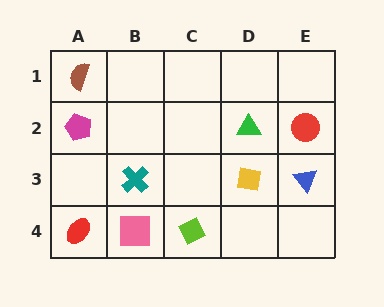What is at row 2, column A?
A magenta pentagon.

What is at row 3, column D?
A yellow square.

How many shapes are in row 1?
1 shape.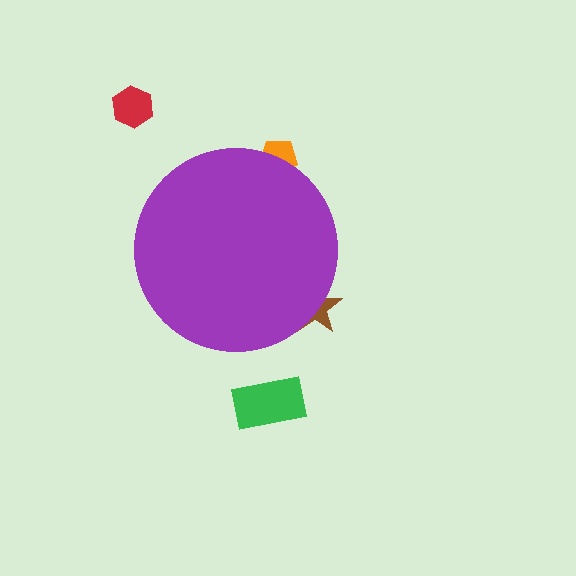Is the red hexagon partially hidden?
No, the red hexagon is fully visible.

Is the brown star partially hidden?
Yes, the brown star is partially hidden behind the purple circle.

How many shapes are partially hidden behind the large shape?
2 shapes are partially hidden.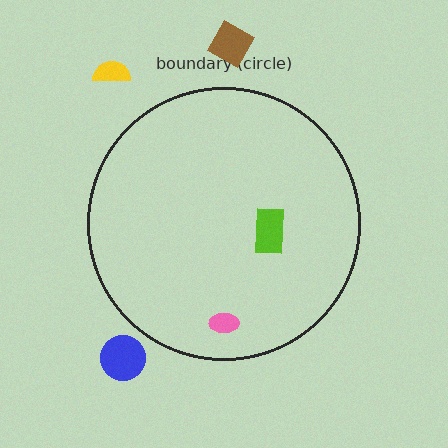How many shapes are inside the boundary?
2 inside, 3 outside.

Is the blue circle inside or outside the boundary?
Outside.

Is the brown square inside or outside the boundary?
Outside.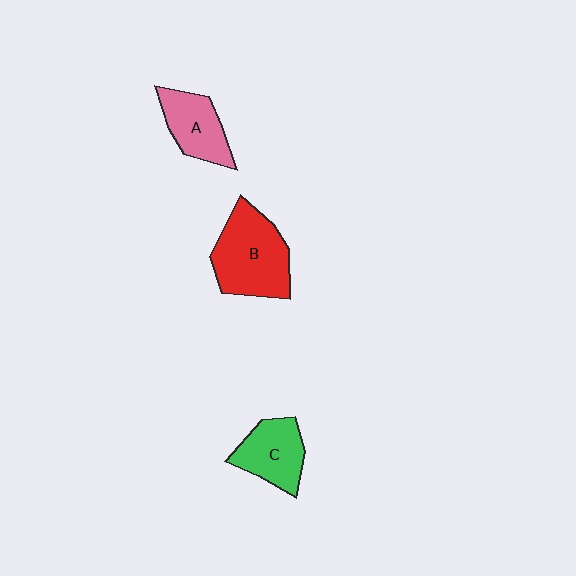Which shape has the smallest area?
Shape A (pink).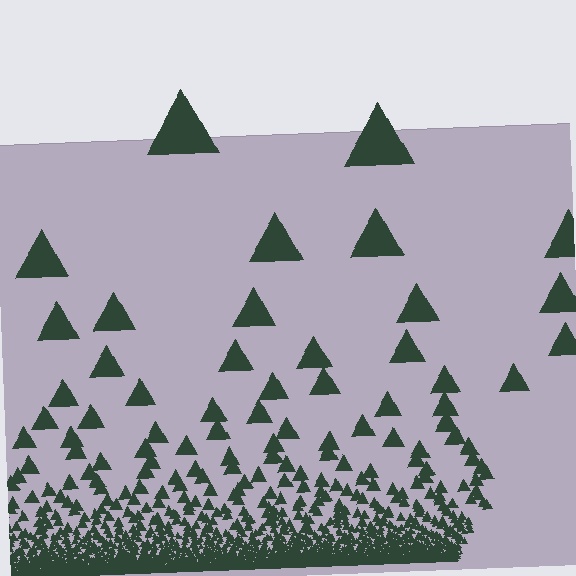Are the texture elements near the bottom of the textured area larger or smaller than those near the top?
Smaller. The gradient is inverted — elements near the bottom are smaller and denser.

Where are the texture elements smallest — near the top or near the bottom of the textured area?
Near the bottom.